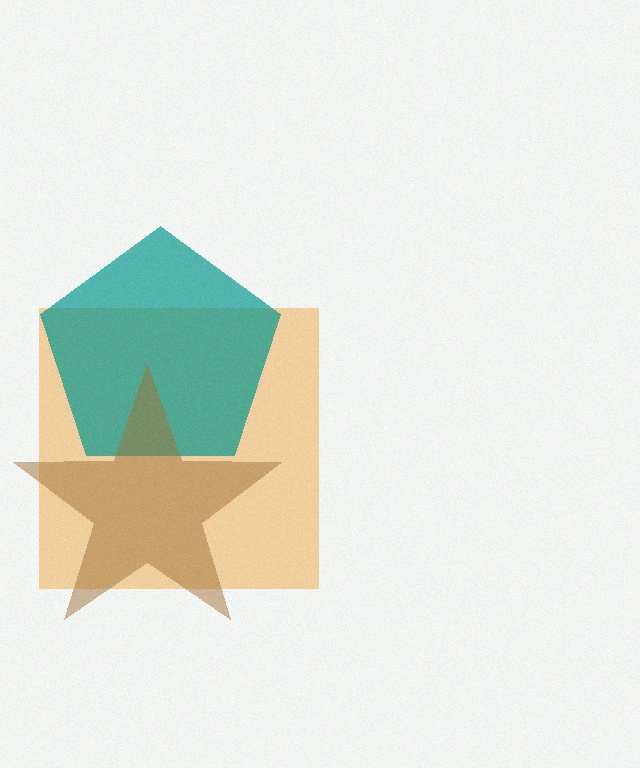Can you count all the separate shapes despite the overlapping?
Yes, there are 3 separate shapes.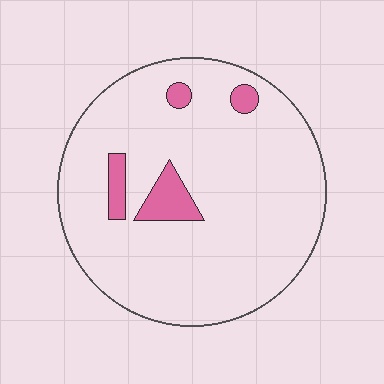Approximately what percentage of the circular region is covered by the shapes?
Approximately 10%.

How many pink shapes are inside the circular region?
4.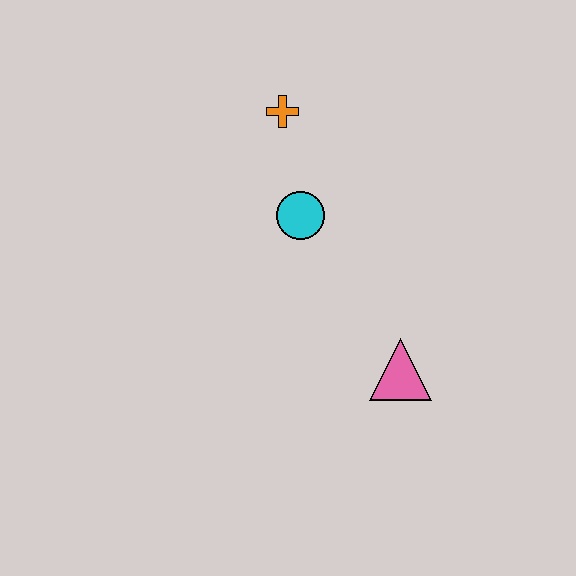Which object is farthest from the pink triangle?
The orange cross is farthest from the pink triangle.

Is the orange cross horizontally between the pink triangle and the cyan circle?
No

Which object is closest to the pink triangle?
The cyan circle is closest to the pink triangle.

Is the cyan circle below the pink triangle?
No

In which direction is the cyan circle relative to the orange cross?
The cyan circle is below the orange cross.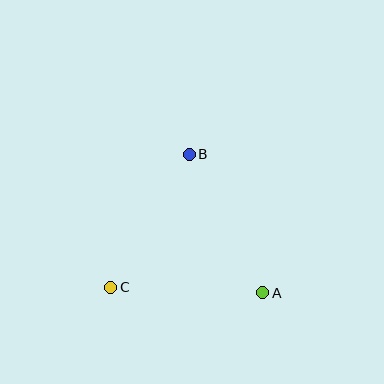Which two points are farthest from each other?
Points A and B are farthest from each other.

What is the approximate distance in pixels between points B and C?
The distance between B and C is approximately 154 pixels.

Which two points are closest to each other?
Points A and C are closest to each other.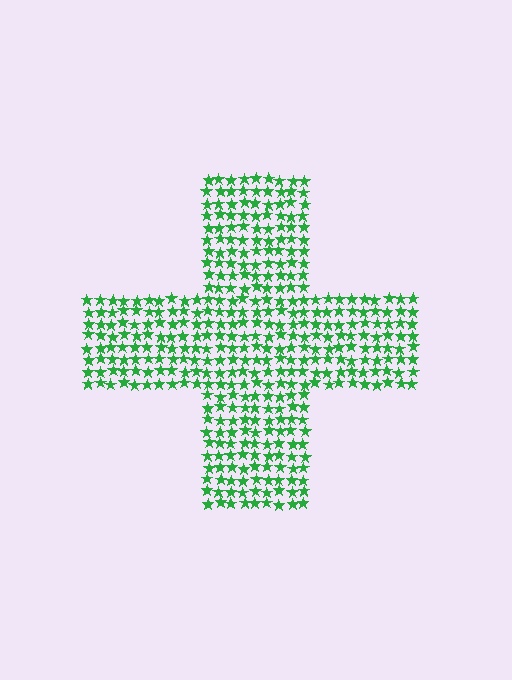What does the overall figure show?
The overall figure shows a cross.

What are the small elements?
The small elements are stars.